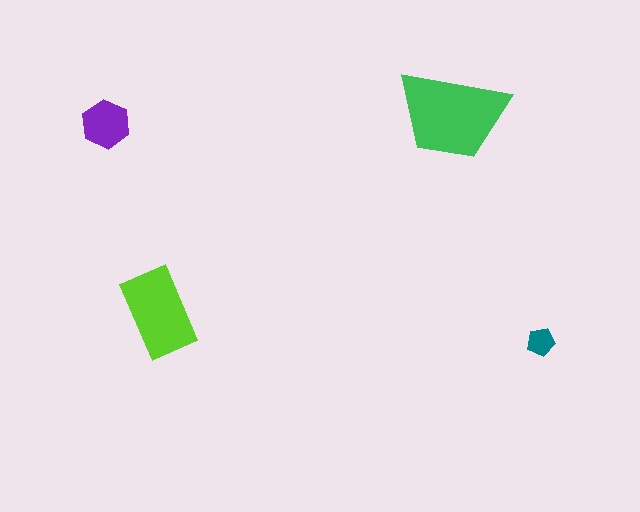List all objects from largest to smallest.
The green trapezoid, the lime rectangle, the purple hexagon, the teal pentagon.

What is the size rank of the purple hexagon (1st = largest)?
3rd.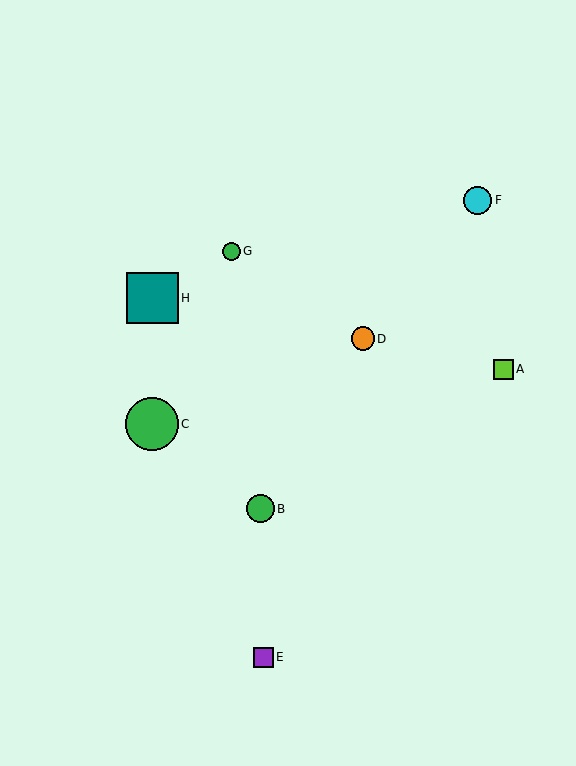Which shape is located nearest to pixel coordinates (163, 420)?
The green circle (labeled C) at (152, 424) is nearest to that location.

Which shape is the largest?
The green circle (labeled C) is the largest.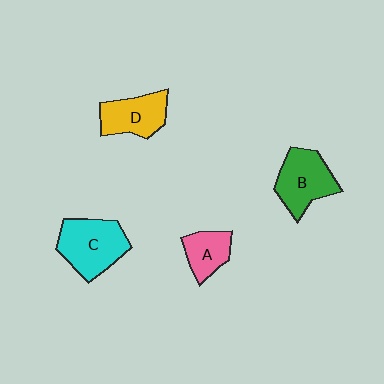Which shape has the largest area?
Shape C (cyan).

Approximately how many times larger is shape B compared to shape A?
Approximately 1.6 times.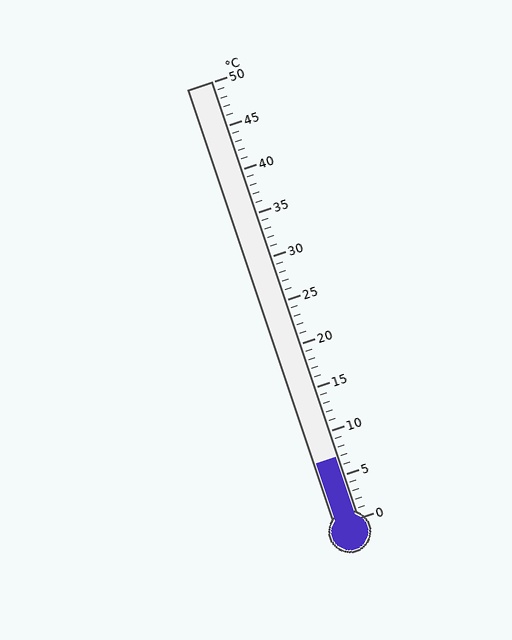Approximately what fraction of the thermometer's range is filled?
The thermometer is filled to approximately 15% of its range.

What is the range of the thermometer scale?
The thermometer scale ranges from 0°C to 50°C.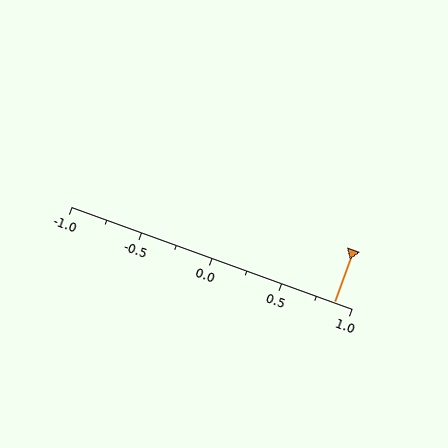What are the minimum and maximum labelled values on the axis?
The axis runs from -1.0 to 1.0.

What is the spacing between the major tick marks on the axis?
The major ticks are spaced 0.5 apart.